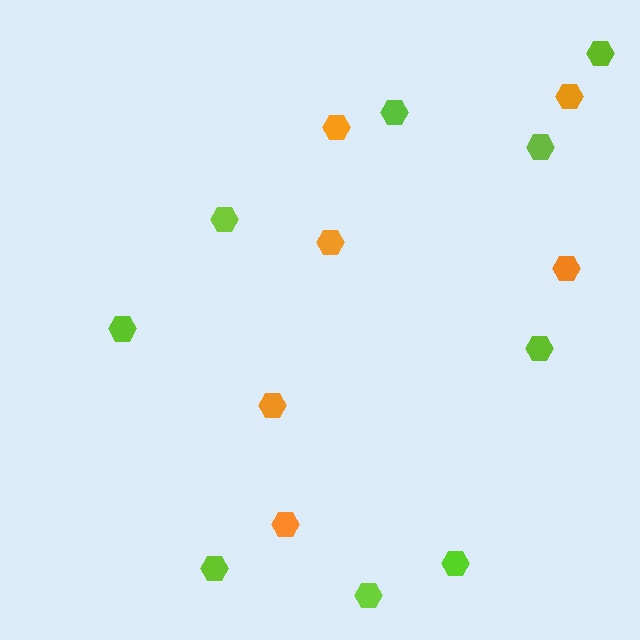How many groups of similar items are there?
There are 2 groups: one group of orange hexagons (6) and one group of lime hexagons (9).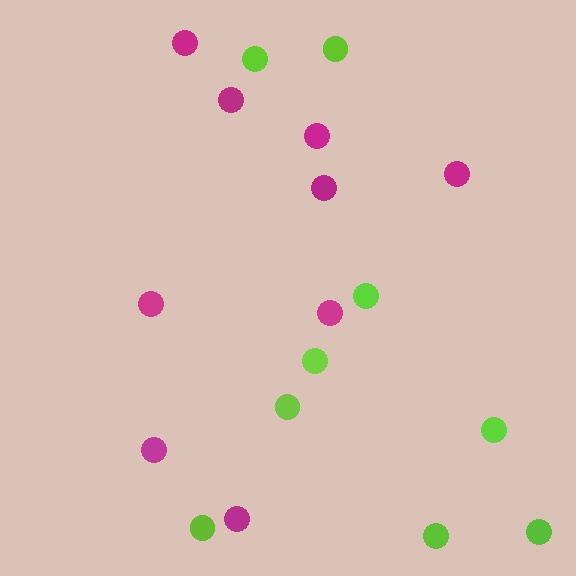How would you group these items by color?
There are 2 groups: one group of lime circles (9) and one group of magenta circles (9).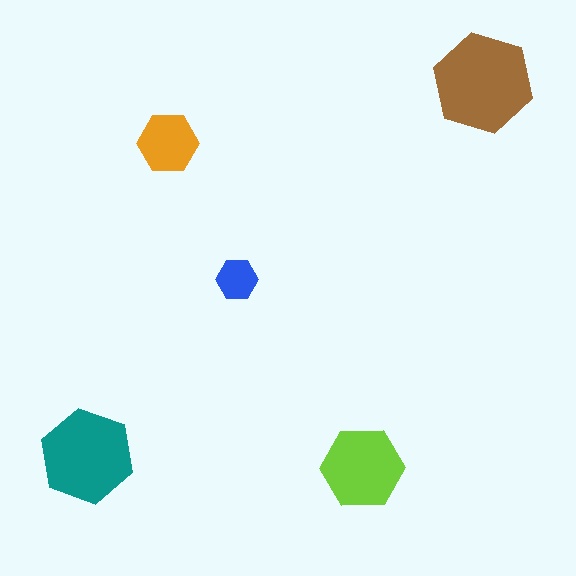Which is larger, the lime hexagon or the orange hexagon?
The lime one.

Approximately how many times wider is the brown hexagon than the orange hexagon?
About 1.5 times wider.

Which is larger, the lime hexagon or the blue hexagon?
The lime one.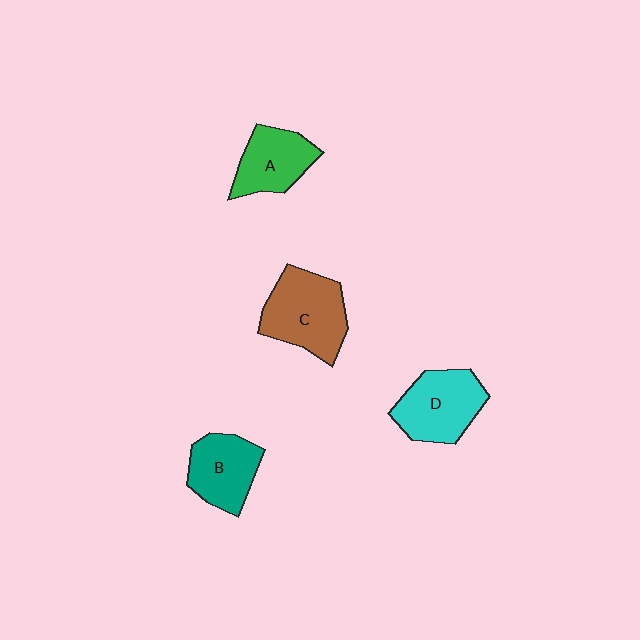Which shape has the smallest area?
Shape A (green).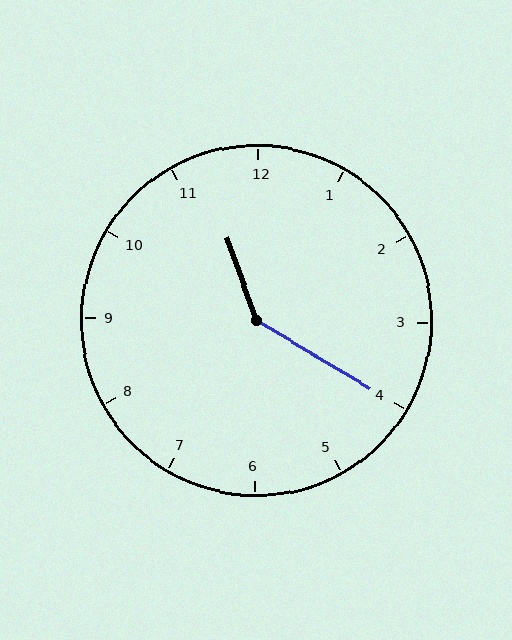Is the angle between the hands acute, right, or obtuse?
It is obtuse.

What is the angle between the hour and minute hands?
Approximately 140 degrees.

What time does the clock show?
11:20.